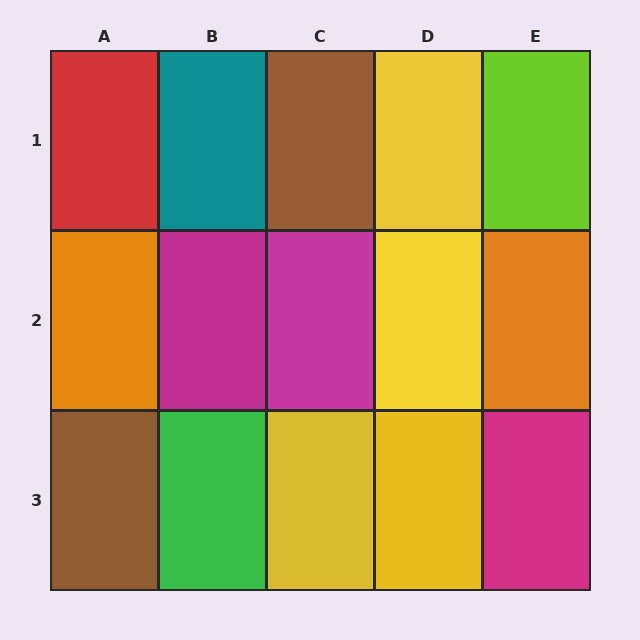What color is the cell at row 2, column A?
Orange.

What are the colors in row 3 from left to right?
Brown, green, yellow, yellow, magenta.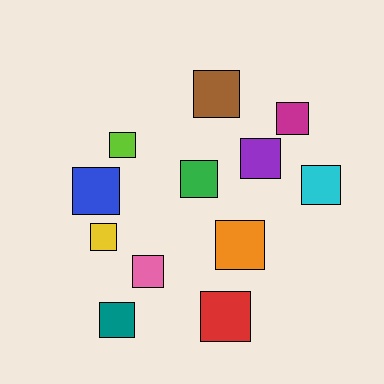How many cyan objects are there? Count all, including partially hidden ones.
There is 1 cyan object.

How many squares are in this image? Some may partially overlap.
There are 12 squares.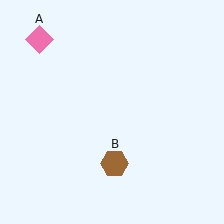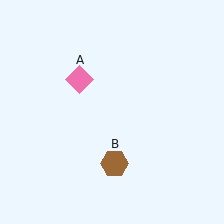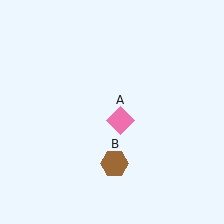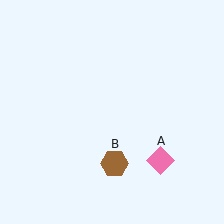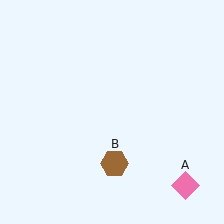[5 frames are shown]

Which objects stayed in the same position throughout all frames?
Brown hexagon (object B) remained stationary.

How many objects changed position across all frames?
1 object changed position: pink diamond (object A).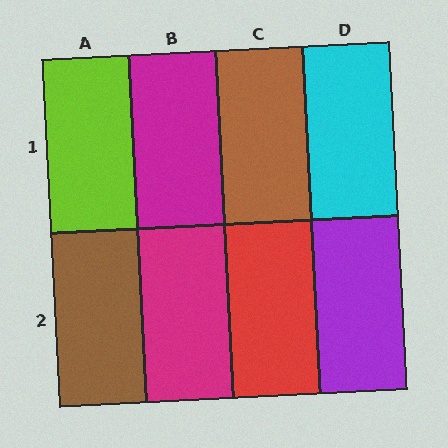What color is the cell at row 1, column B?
Magenta.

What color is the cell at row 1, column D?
Cyan.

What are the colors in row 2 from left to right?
Brown, magenta, red, purple.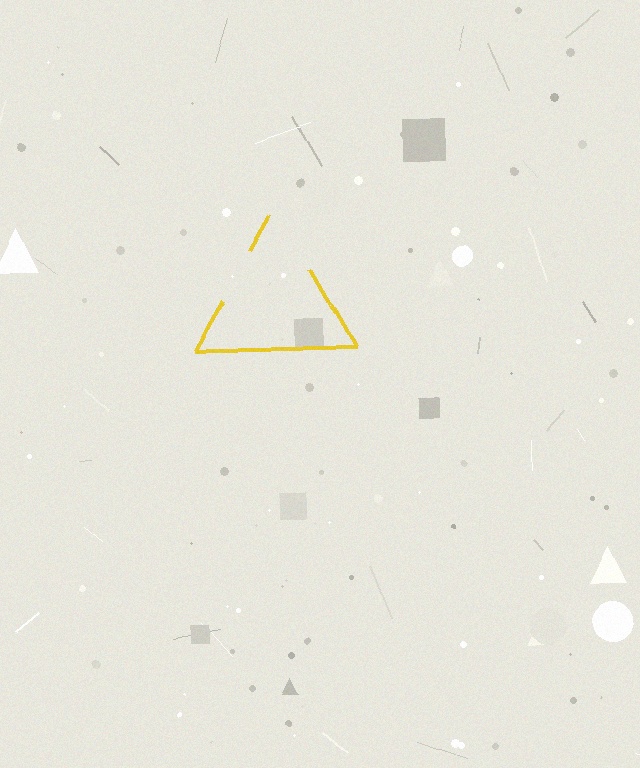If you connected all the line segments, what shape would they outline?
They would outline a triangle.